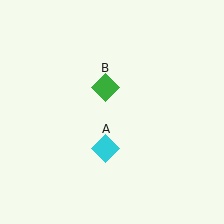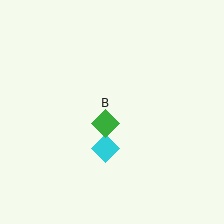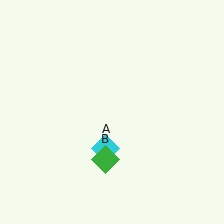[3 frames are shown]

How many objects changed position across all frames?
1 object changed position: green diamond (object B).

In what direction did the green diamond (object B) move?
The green diamond (object B) moved down.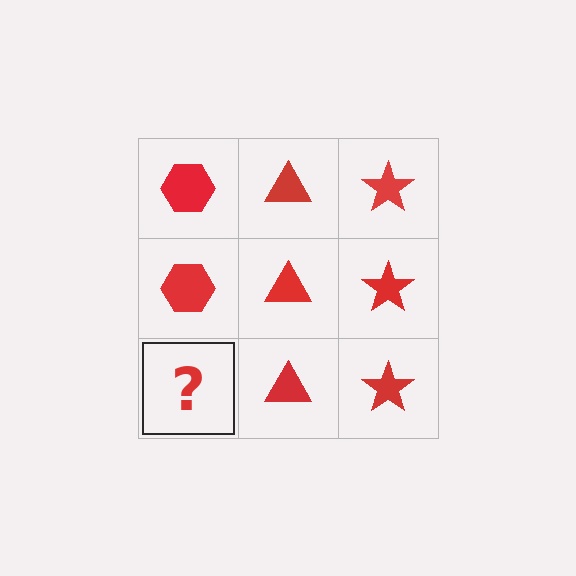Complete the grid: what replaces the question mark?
The question mark should be replaced with a red hexagon.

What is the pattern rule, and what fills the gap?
The rule is that each column has a consistent shape. The gap should be filled with a red hexagon.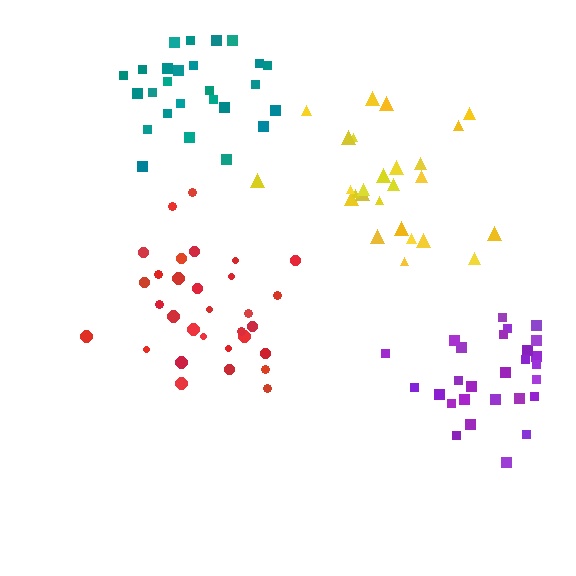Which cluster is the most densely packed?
Purple.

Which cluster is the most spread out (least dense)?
Yellow.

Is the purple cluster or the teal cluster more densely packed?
Purple.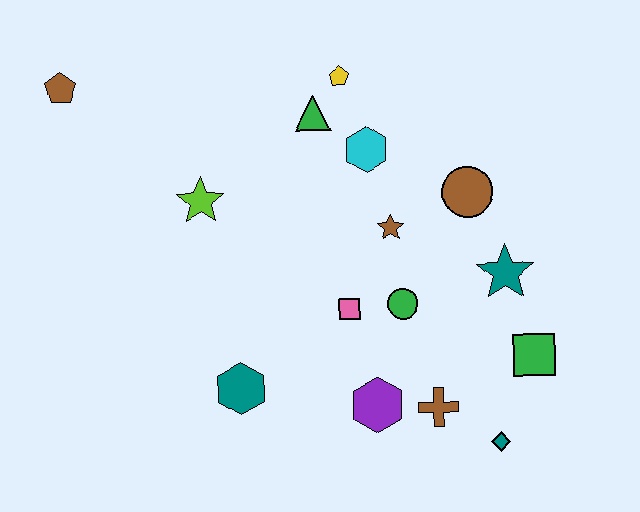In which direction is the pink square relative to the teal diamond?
The pink square is to the left of the teal diamond.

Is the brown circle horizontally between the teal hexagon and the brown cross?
No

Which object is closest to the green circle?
The pink square is closest to the green circle.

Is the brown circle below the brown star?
No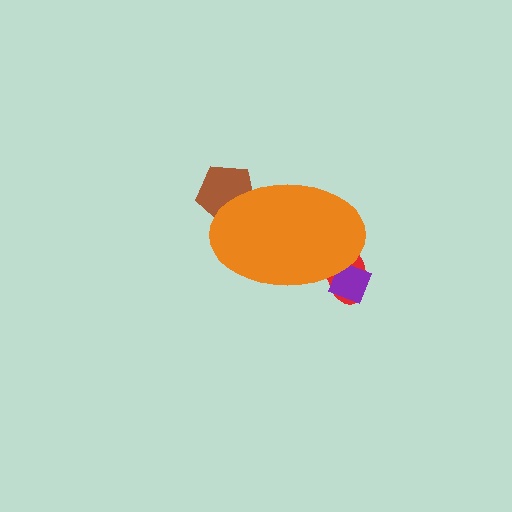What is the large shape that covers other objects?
An orange ellipse.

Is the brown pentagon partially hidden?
Yes, the brown pentagon is partially hidden behind the orange ellipse.